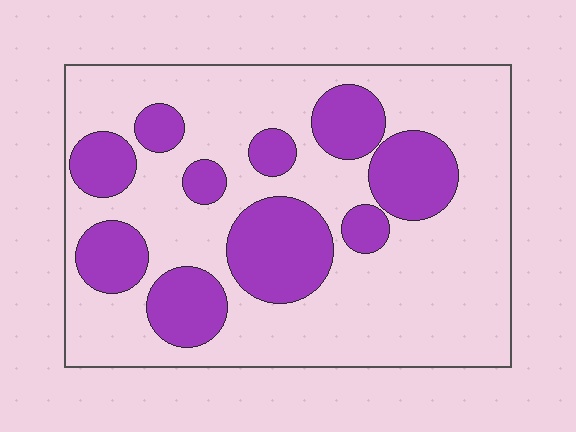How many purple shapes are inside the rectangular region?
10.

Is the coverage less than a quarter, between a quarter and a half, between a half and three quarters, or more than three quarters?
Between a quarter and a half.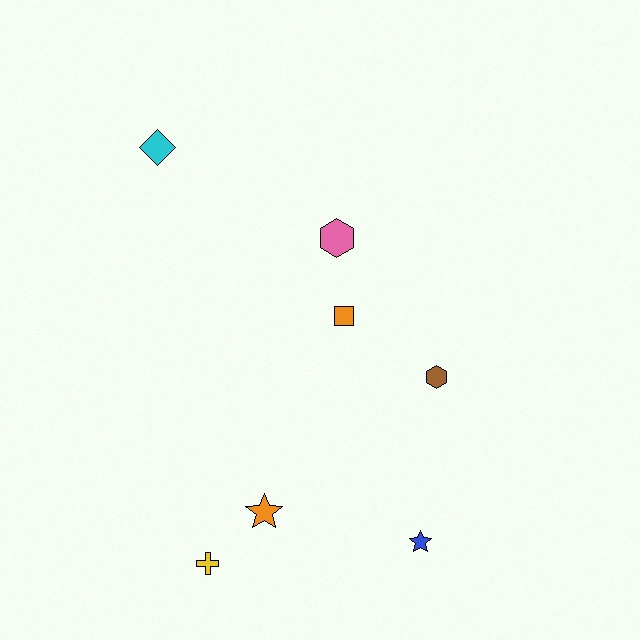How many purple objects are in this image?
There are no purple objects.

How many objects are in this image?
There are 7 objects.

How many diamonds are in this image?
There is 1 diamond.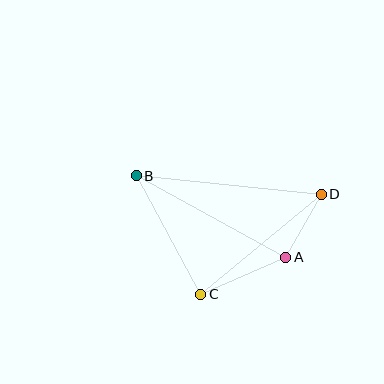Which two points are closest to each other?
Points A and D are closest to each other.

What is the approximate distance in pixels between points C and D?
The distance between C and D is approximately 157 pixels.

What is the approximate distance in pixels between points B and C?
The distance between B and C is approximately 135 pixels.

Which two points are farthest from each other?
Points B and D are farthest from each other.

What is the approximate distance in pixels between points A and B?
The distance between A and B is approximately 170 pixels.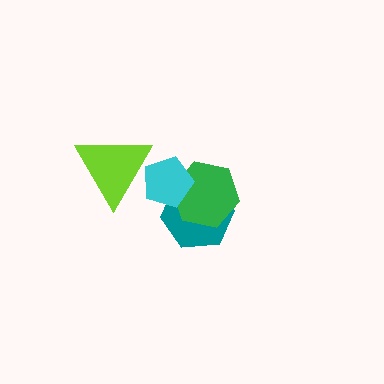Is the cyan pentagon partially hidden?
No, no other shape covers it.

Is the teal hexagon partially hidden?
Yes, it is partially covered by another shape.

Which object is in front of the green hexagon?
The cyan pentagon is in front of the green hexagon.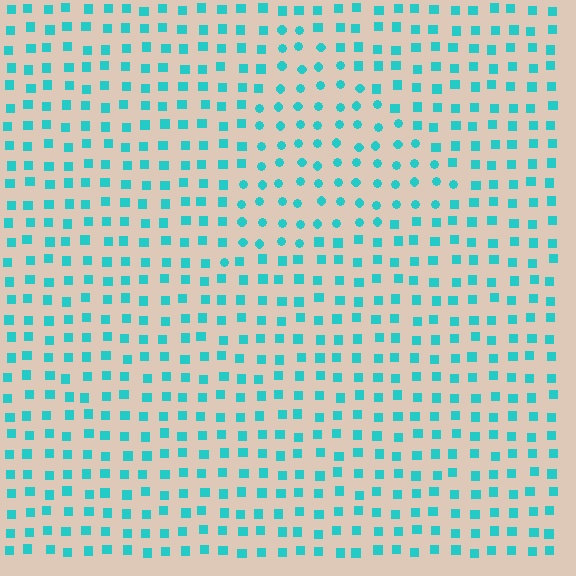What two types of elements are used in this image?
The image uses circles inside the triangle region and squares outside it.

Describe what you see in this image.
The image is filled with small cyan elements arranged in a uniform grid. A triangle-shaped region contains circles, while the surrounding area contains squares. The boundary is defined purely by the change in element shape.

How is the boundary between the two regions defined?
The boundary is defined by a change in element shape: circles inside vs. squares outside. All elements share the same color and spacing.